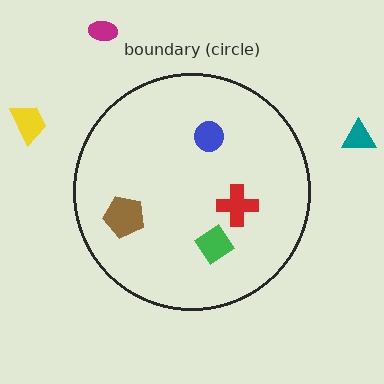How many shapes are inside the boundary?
4 inside, 3 outside.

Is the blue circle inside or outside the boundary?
Inside.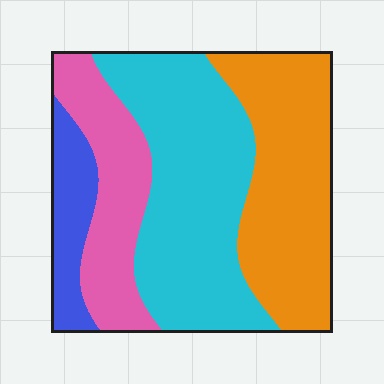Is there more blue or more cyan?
Cyan.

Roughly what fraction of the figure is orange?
Orange covers roughly 30% of the figure.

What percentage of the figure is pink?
Pink covers 20% of the figure.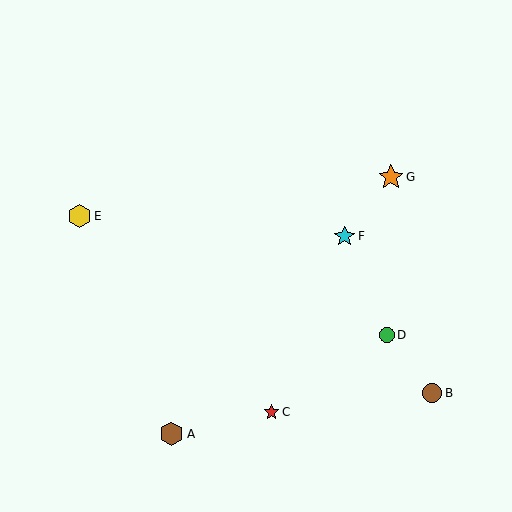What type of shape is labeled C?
Shape C is a red star.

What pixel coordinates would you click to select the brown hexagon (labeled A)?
Click at (172, 434) to select the brown hexagon A.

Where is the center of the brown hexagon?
The center of the brown hexagon is at (172, 434).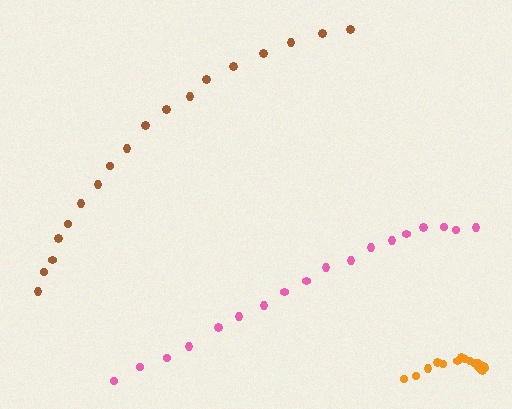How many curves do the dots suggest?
There are 3 distinct paths.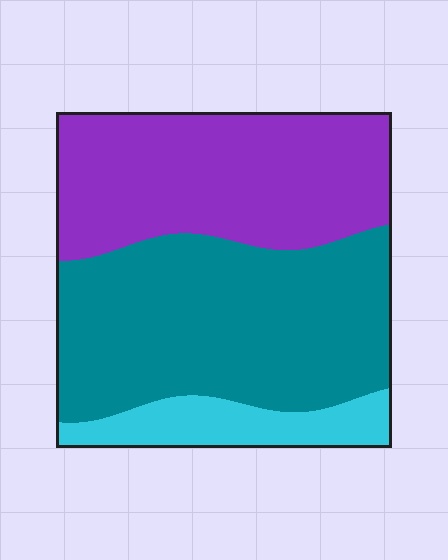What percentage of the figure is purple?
Purple covers roughly 40% of the figure.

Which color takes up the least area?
Cyan, at roughly 10%.